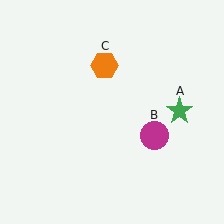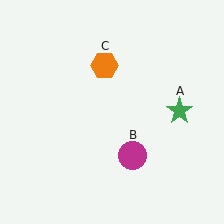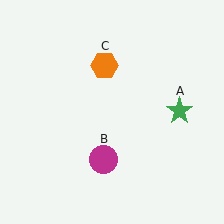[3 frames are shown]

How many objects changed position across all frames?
1 object changed position: magenta circle (object B).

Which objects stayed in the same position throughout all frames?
Green star (object A) and orange hexagon (object C) remained stationary.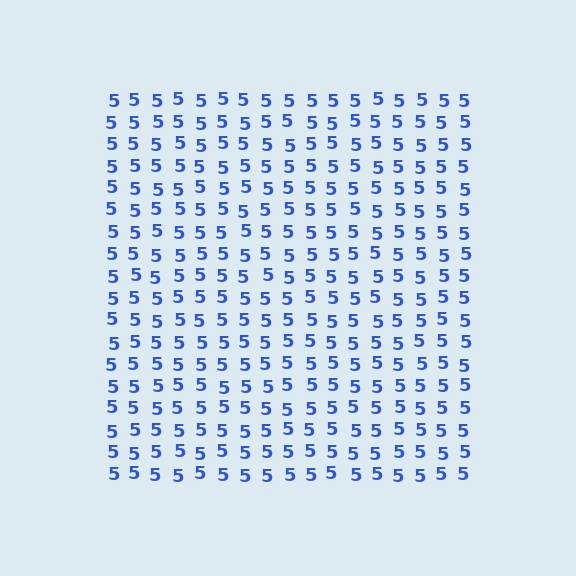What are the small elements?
The small elements are digit 5's.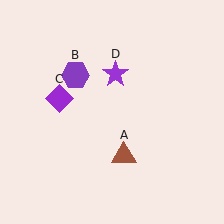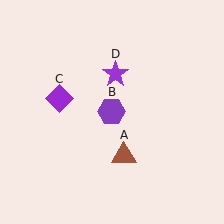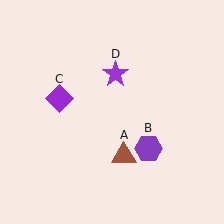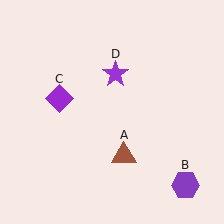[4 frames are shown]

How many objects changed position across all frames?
1 object changed position: purple hexagon (object B).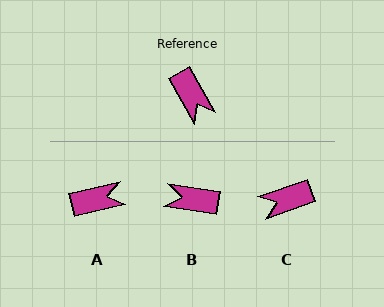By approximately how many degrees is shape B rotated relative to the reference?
Approximately 128 degrees clockwise.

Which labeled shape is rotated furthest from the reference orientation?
B, about 128 degrees away.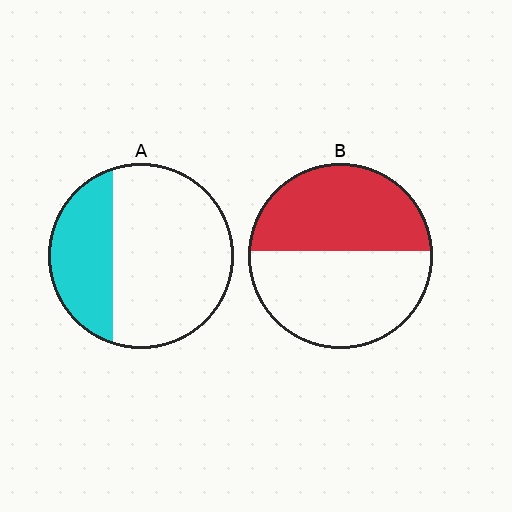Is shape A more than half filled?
No.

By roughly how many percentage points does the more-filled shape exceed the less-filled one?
By roughly 15 percentage points (B over A).